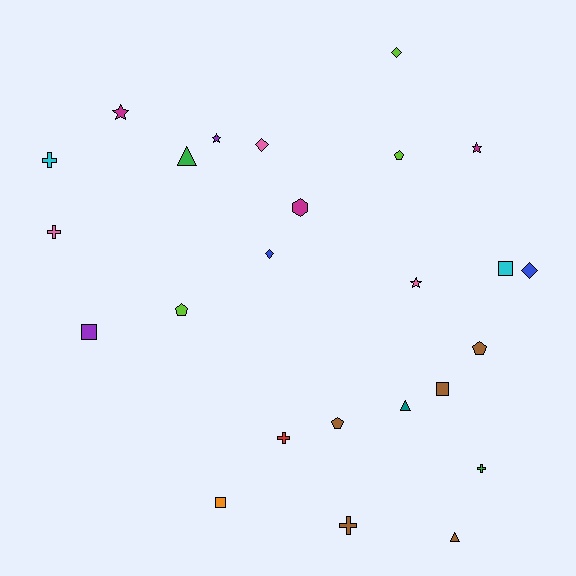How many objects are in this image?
There are 25 objects.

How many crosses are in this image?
There are 5 crosses.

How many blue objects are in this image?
There are 2 blue objects.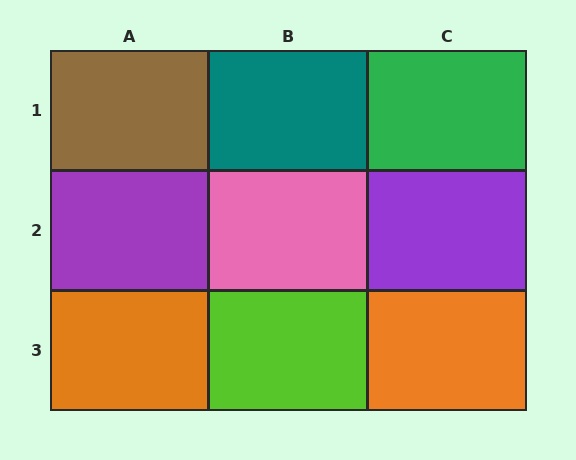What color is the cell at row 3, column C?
Orange.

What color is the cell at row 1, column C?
Green.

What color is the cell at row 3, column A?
Orange.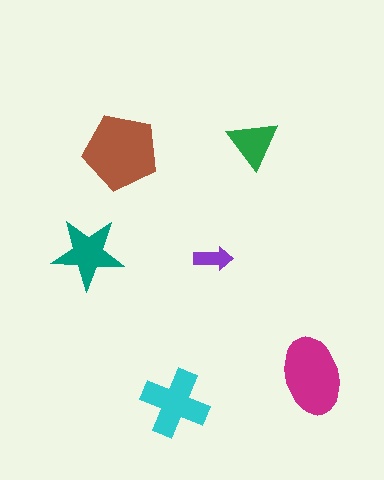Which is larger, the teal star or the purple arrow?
The teal star.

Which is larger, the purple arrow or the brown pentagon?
The brown pentagon.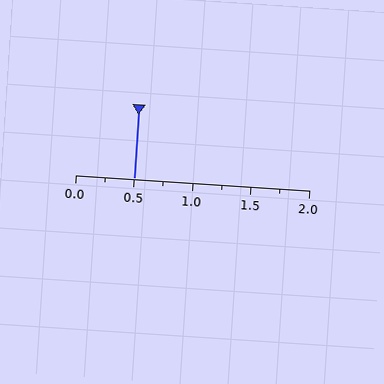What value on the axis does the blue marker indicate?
The marker indicates approximately 0.5.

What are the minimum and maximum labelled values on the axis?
The axis runs from 0.0 to 2.0.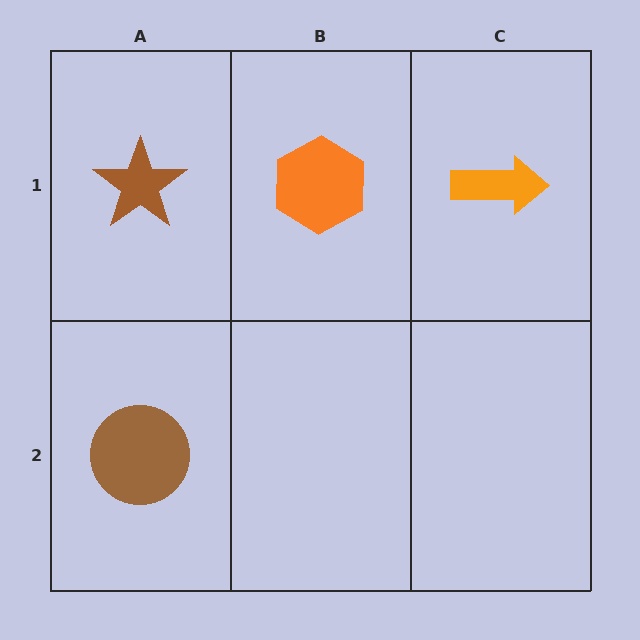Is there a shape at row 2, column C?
No, that cell is empty.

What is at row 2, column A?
A brown circle.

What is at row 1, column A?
A brown star.